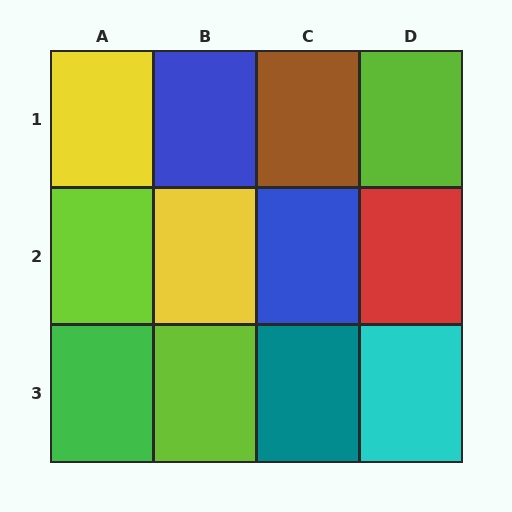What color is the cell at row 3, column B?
Lime.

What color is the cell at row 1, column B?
Blue.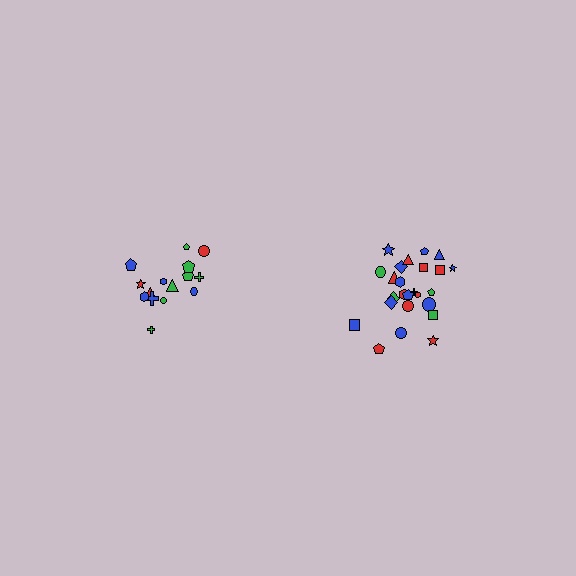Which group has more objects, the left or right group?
The right group.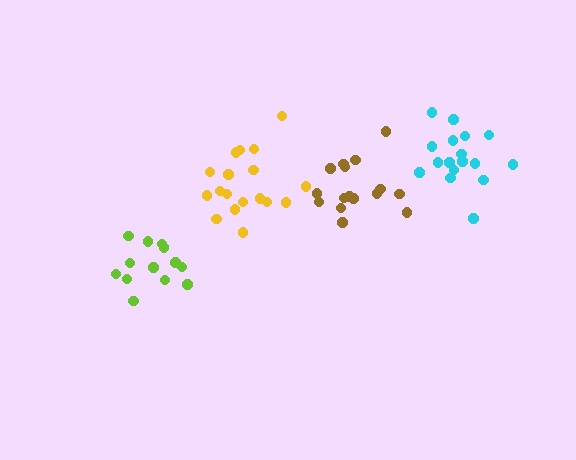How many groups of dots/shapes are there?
There are 4 groups.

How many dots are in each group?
Group 1: 18 dots, Group 2: 16 dots, Group 3: 13 dots, Group 4: 18 dots (65 total).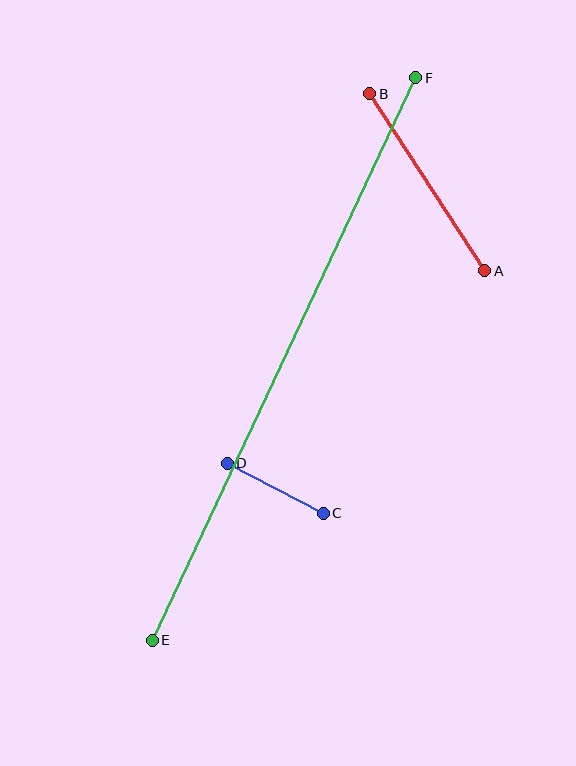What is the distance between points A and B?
The distance is approximately 211 pixels.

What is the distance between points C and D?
The distance is approximately 108 pixels.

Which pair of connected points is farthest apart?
Points E and F are farthest apart.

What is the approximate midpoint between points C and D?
The midpoint is at approximately (275, 488) pixels.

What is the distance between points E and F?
The distance is approximately 621 pixels.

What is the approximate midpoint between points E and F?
The midpoint is at approximately (284, 359) pixels.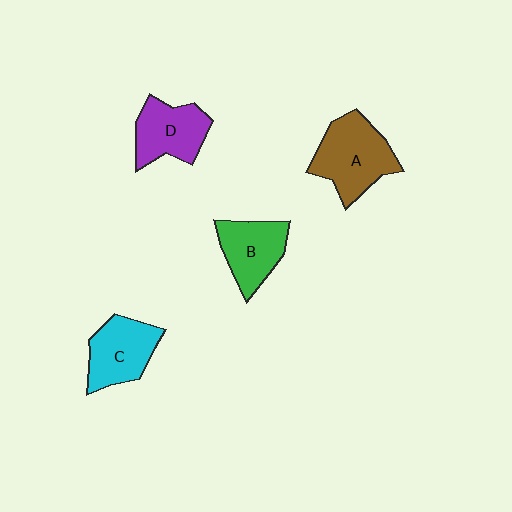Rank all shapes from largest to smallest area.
From largest to smallest: A (brown), C (cyan), D (purple), B (green).